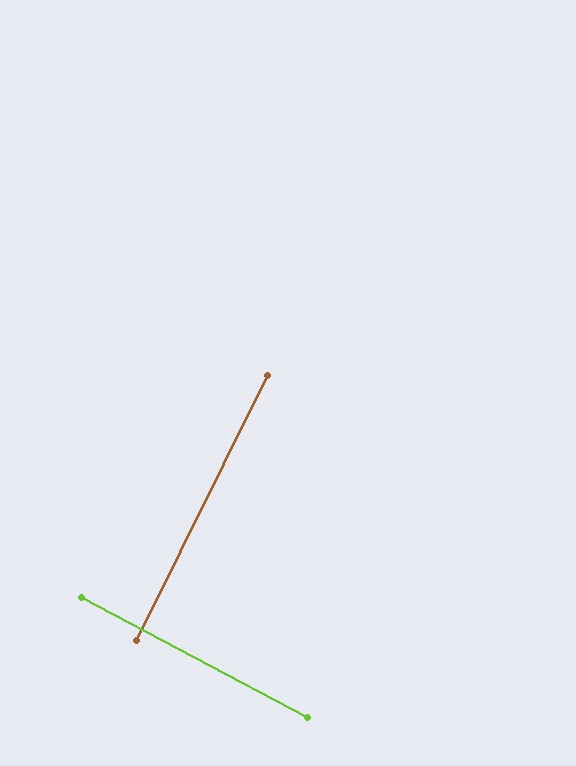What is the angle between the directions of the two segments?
Approximately 88 degrees.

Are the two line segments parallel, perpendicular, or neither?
Perpendicular — they meet at approximately 88°.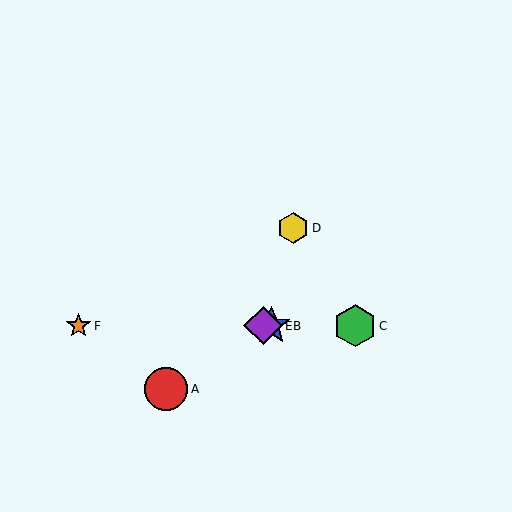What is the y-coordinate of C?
Object C is at y≈326.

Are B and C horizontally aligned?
Yes, both are at y≈326.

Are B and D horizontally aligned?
No, B is at y≈326 and D is at y≈228.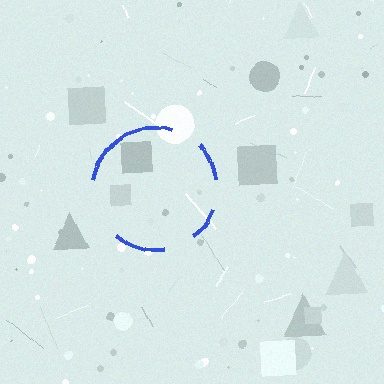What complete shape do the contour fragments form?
The contour fragments form a circle.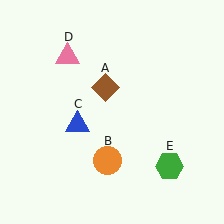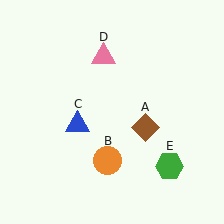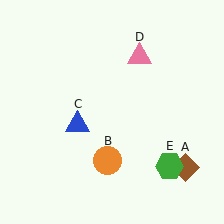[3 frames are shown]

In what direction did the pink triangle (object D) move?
The pink triangle (object D) moved right.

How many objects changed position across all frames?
2 objects changed position: brown diamond (object A), pink triangle (object D).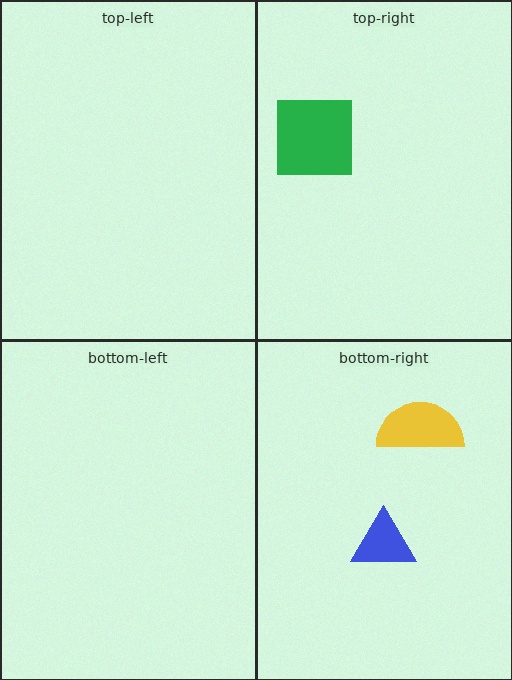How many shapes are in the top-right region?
1.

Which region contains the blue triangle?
The bottom-right region.